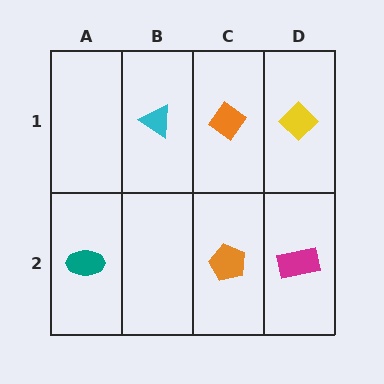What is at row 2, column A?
A teal ellipse.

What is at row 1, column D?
A yellow diamond.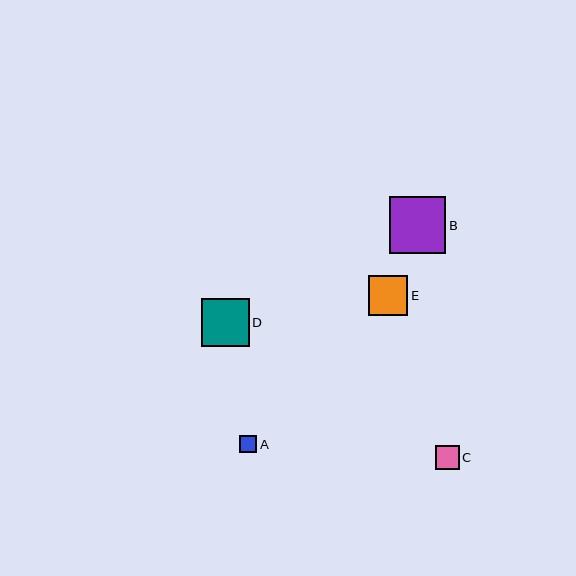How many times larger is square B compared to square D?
Square B is approximately 1.2 times the size of square D.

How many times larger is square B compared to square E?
Square B is approximately 1.4 times the size of square E.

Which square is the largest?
Square B is the largest with a size of approximately 56 pixels.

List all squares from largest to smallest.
From largest to smallest: B, D, E, C, A.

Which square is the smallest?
Square A is the smallest with a size of approximately 17 pixels.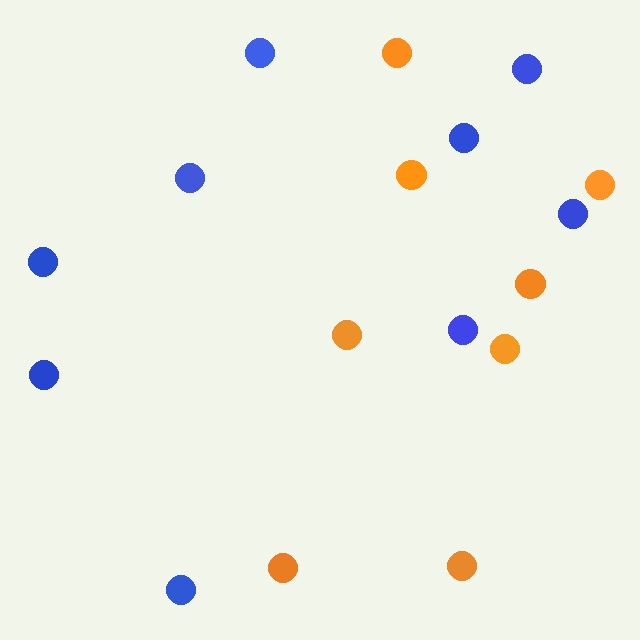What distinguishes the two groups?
There are 2 groups: one group of orange circles (8) and one group of blue circles (9).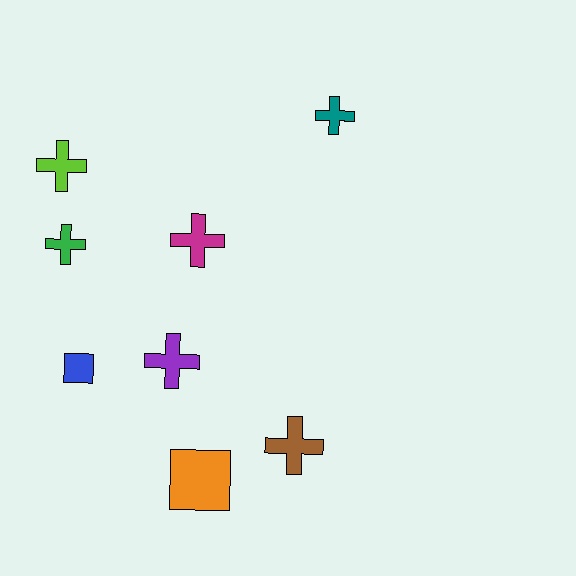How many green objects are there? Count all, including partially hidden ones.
There is 1 green object.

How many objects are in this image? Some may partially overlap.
There are 8 objects.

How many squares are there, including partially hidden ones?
There are 2 squares.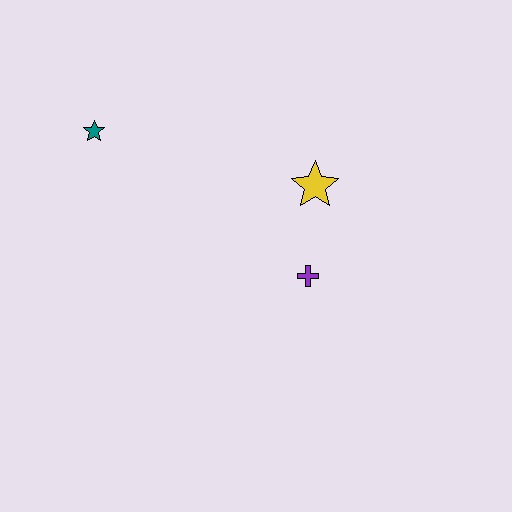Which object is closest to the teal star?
The yellow star is closest to the teal star.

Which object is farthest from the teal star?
The purple cross is farthest from the teal star.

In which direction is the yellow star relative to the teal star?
The yellow star is to the right of the teal star.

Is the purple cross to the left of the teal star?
No